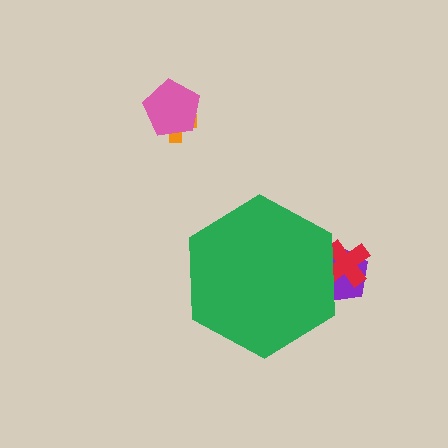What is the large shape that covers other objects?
A green hexagon.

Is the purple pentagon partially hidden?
Yes, the purple pentagon is partially hidden behind the green hexagon.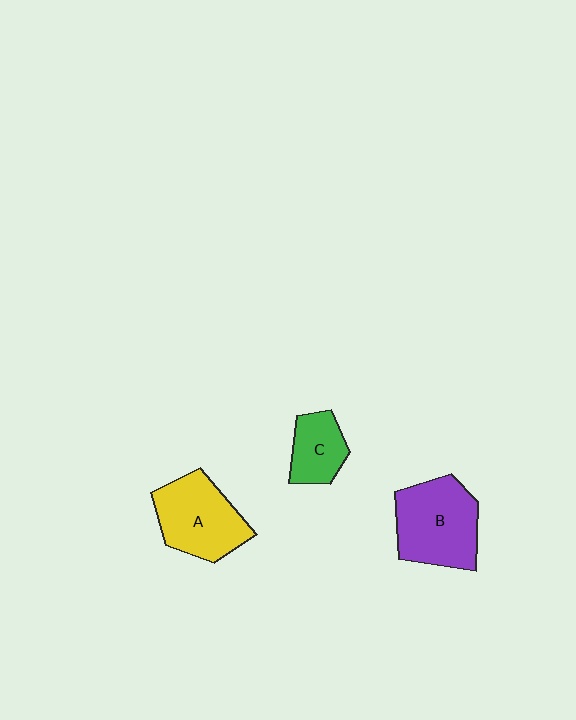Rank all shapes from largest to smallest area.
From largest to smallest: B (purple), A (yellow), C (green).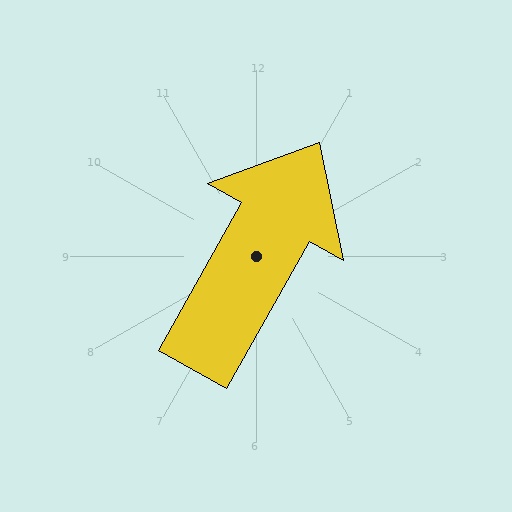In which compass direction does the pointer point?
Northeast.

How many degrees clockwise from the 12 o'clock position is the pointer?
Approximately 29 degrees.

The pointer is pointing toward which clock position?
Roughly 1 o'clock.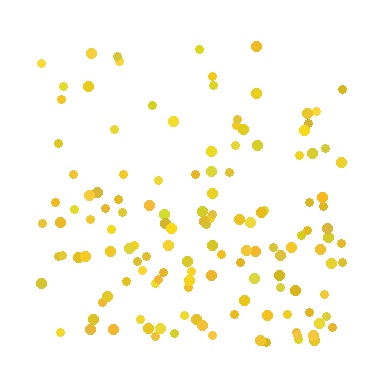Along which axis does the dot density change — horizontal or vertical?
Vertical.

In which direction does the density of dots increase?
From top to bottom, with the bottom side densest.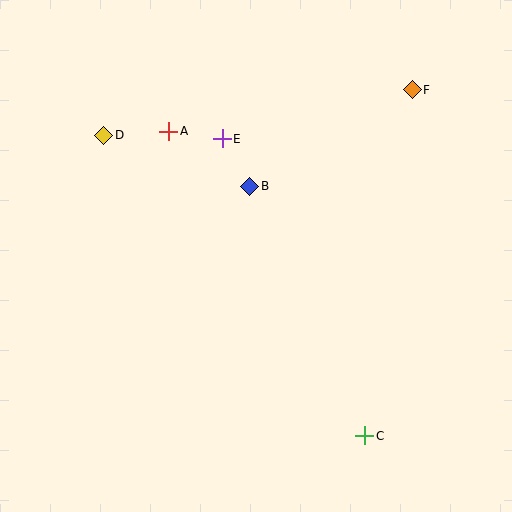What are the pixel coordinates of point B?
Point B is at (250, 186).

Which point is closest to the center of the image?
Point B at (250, 186) is closest to the center.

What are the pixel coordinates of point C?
Point C is at (365, 436).